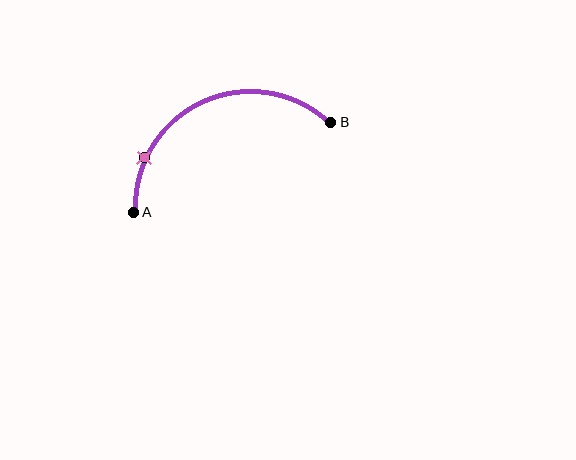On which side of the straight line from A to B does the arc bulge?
The arc bulges above the straight line connecting A and B.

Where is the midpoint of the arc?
The arc midpoint is the point on the curve farthest from the straight line joining A and B. It sits above that line.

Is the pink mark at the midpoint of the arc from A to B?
No. The pink mark lies on the arc but is closer to endpoint A. The arc midpoint would be at the point on the curve equidistant along the arc from both A and B.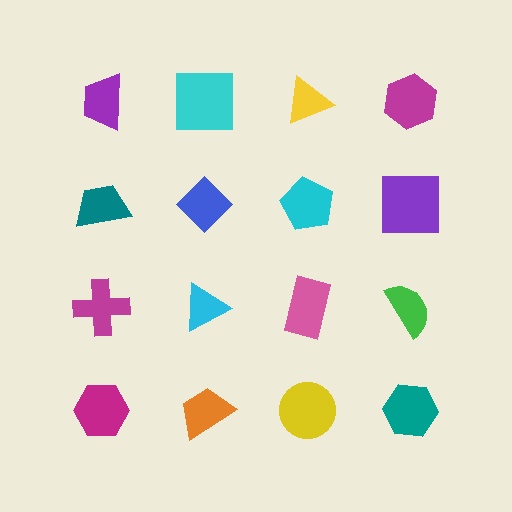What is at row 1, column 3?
A yellow triangle.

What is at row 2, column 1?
A teal trapezoid.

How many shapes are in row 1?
4 shapes.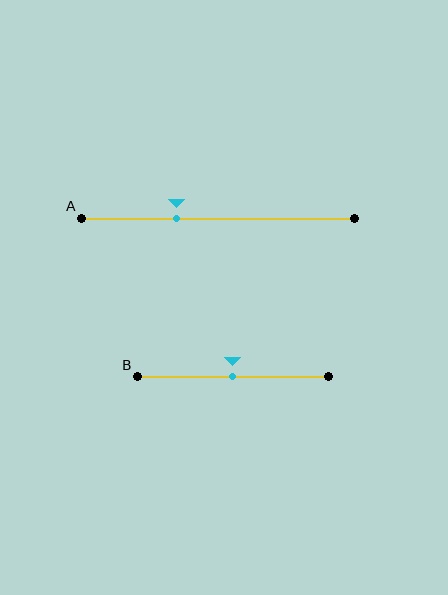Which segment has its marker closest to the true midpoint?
Segment B has its marker closest to the true midpoint.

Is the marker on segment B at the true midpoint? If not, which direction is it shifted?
Yes, the marker on segment B is at the true midpoint.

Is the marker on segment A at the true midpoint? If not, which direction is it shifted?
No, the marker on segment A is shifted to the left by about 15% of the segment length.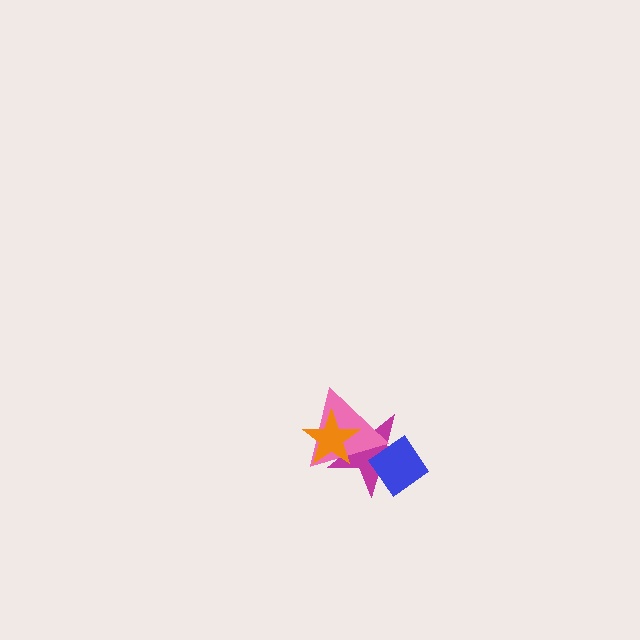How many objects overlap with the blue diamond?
2 objects overlap with the blue diamond.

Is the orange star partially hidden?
No, no other shape covers it.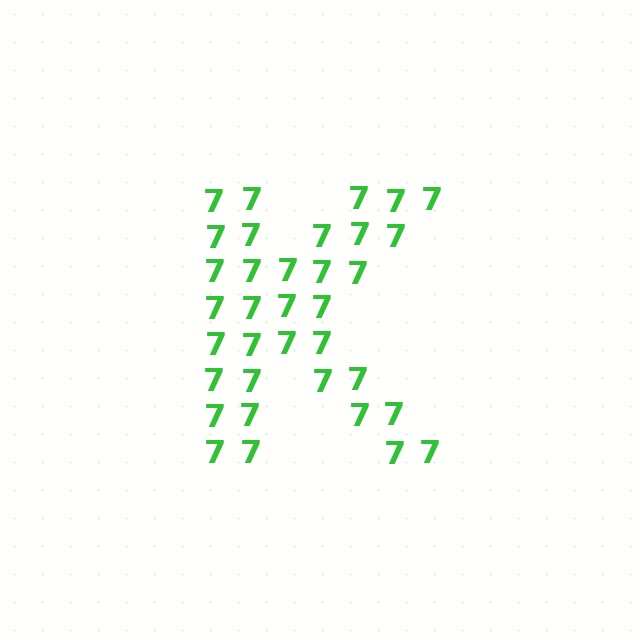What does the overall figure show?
The overall figure shows the letter K.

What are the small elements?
The small elements are digit 7's.